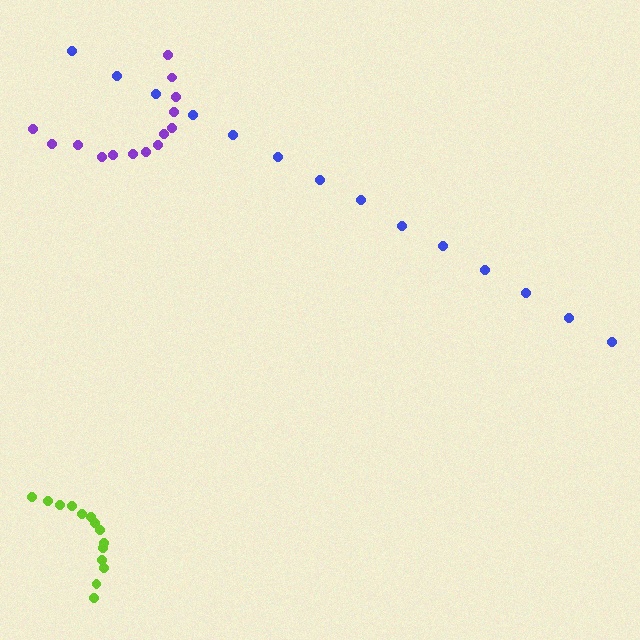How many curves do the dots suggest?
There are 3 distinct paths.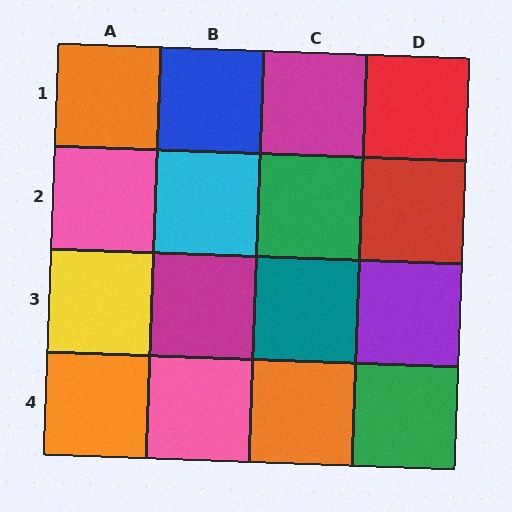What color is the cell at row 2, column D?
Red.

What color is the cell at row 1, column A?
Orange.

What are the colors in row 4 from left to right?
Orange, pink, orange, green.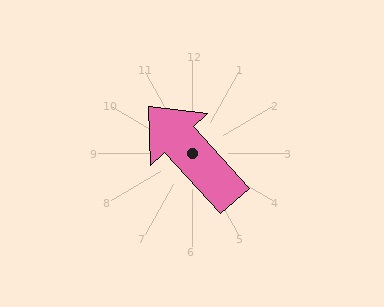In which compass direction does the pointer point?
Northwest.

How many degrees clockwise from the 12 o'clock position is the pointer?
Approximately 318 degrees.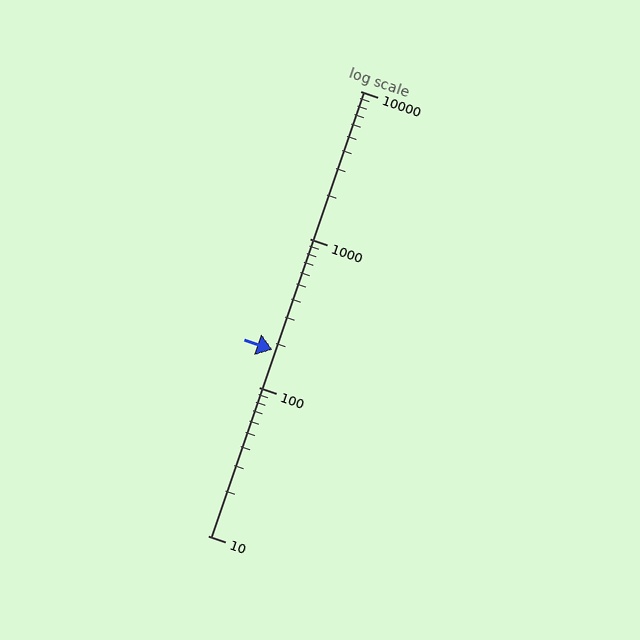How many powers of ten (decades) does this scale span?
The scale spans 3 decades, from 10 to 10000.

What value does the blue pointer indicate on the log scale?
The pointer indicates approximately 180.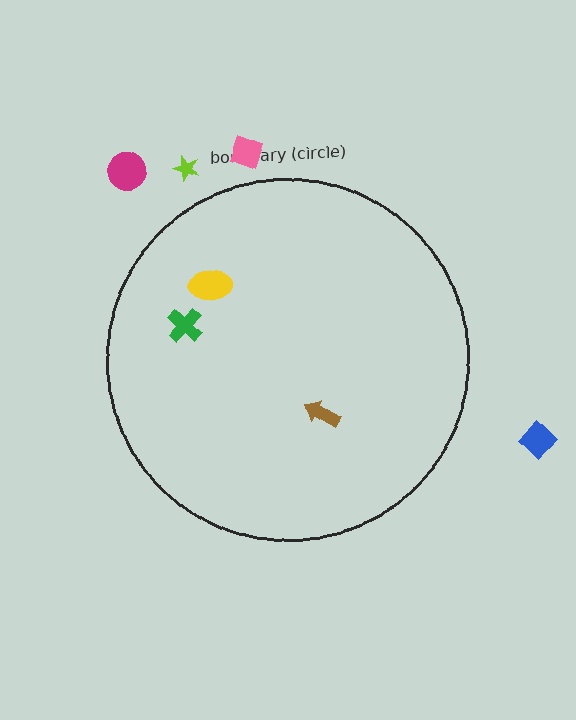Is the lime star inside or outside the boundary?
Outside.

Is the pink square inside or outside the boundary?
Outside.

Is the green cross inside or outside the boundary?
Inside.